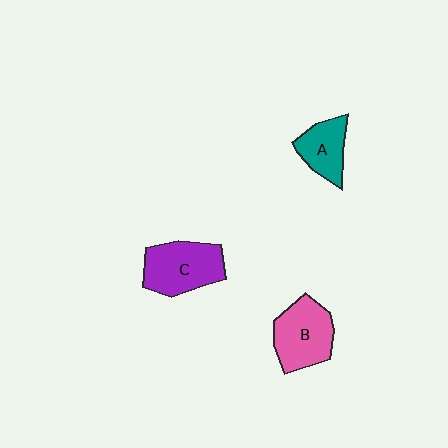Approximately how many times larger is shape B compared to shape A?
Approximately 1.5 times.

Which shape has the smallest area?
Shape A (teal).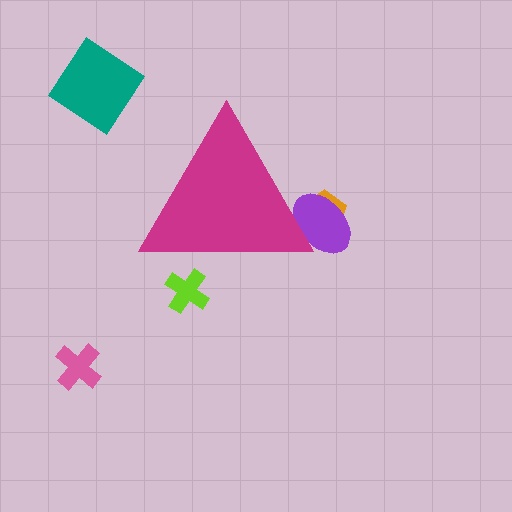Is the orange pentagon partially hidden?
Yes, the orange pentagon is partially hidden behind the magenta triangle.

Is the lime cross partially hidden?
Yes, the lime cross is partially hidden behind the magenta triangle.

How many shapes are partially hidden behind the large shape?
3 shapes are partially hidden.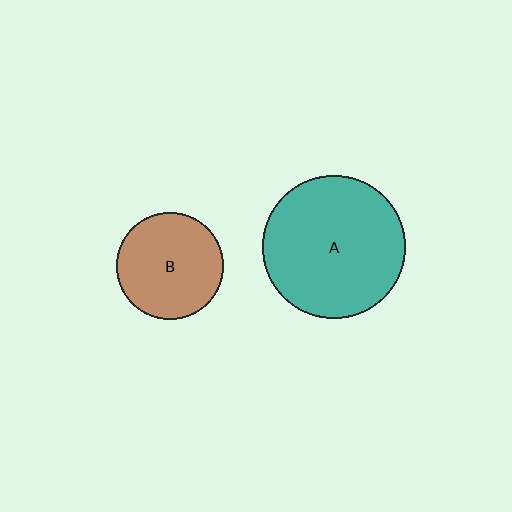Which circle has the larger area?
Circle A (teal).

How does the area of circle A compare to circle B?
Approximately 1.8 times.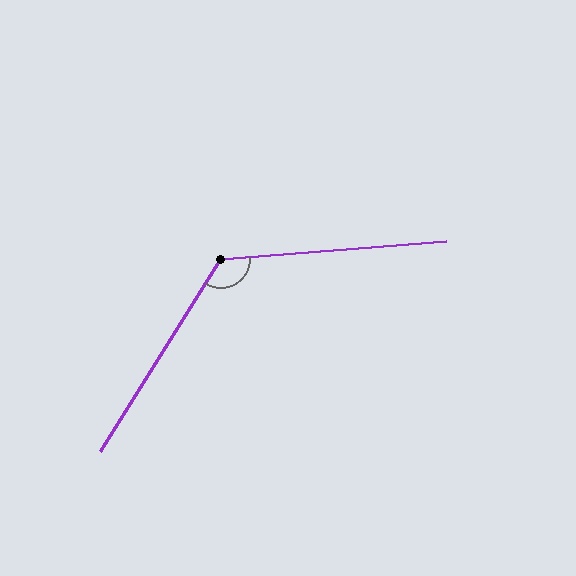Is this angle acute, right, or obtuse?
It is obtuse.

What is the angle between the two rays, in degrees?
Approximately 126 degrees.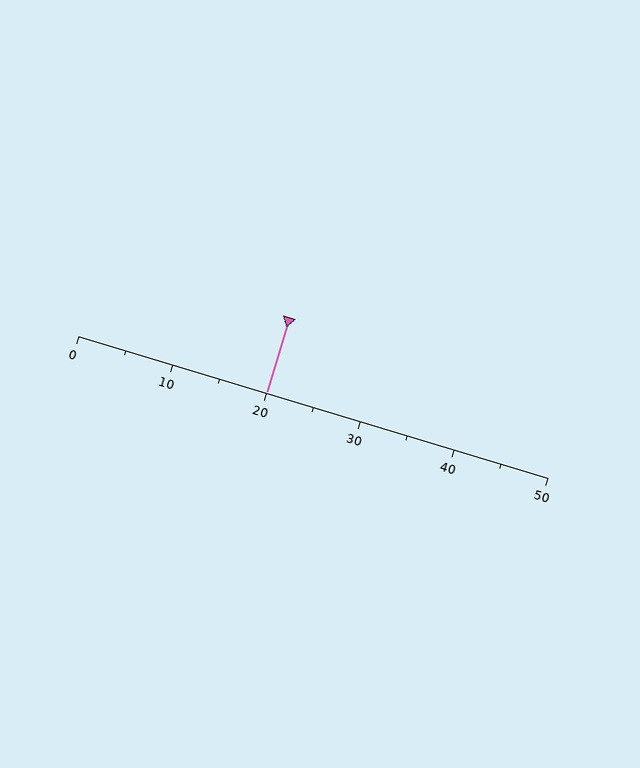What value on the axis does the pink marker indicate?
The marker indicates approximately 20.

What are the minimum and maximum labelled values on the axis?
The axis runs from 0 to 50.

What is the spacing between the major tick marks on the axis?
The major ticks are spaced 10 apart.